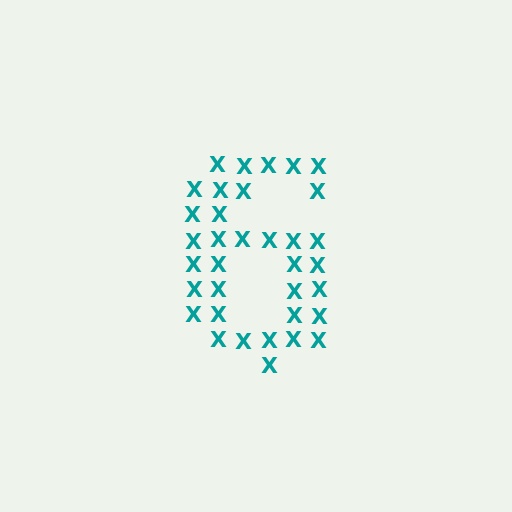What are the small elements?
The small elements are letter X's.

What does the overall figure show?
The overall figure shows the digit 6.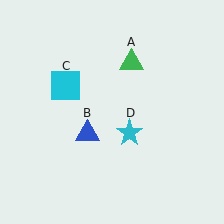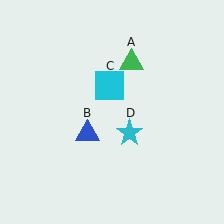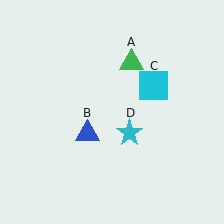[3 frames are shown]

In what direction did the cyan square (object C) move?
The cyan square (object C) moved right.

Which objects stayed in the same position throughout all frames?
Green triangle (object A) and blue triangle (object B) and cyan star (object D) remained stationary.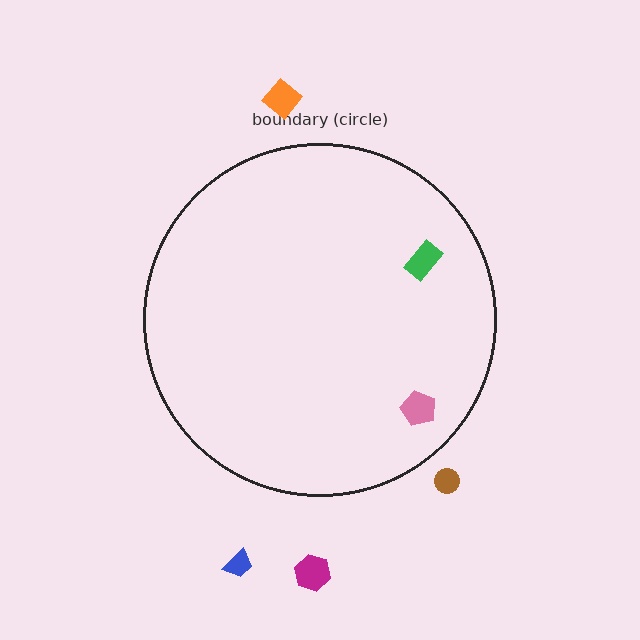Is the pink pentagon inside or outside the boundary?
Inside.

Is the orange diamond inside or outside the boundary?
Outside.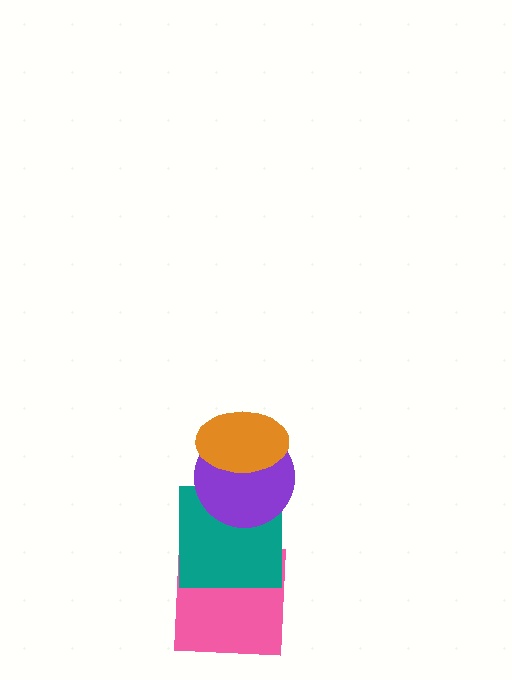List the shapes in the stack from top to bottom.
From top to bottom: the orange ellipse, the purple circle, the teal square, the pink square.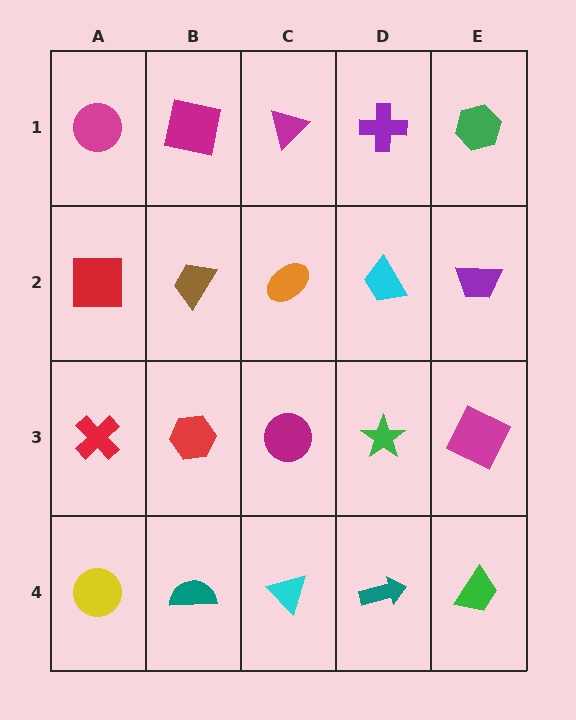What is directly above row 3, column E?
A purple trapezoid.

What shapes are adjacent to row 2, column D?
A purple cross (row 1, column D), a green star (row 3, column D), an orange ellipse (row 2, column C), a purple trapezoid (row 2, column E).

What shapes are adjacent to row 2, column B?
A magenta square (row 1, column B), a red hexagon (row 3, column B), a red square (row 2, column A), an orange ellipse (row 2, column C).